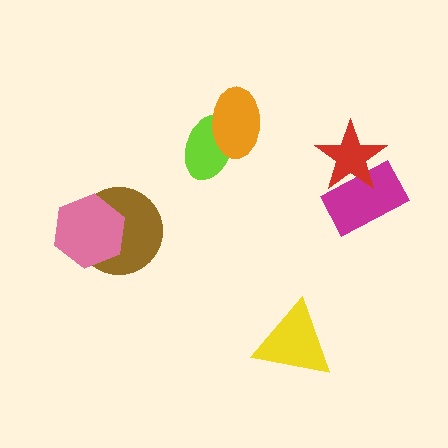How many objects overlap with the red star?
1 object overlaps with the red star.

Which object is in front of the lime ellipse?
The orange ellipse is in front of the lime ellipse.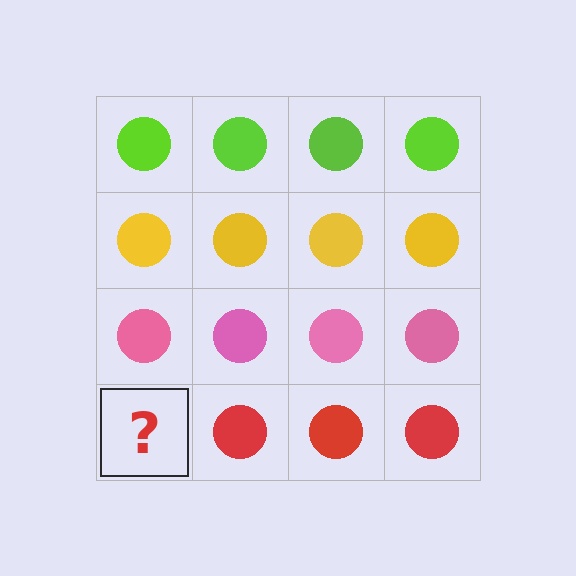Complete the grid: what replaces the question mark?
The question mark should be replaced with a red circle.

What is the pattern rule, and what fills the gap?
The rule is that each row has a consistent color. The gap should be filled with a red circle.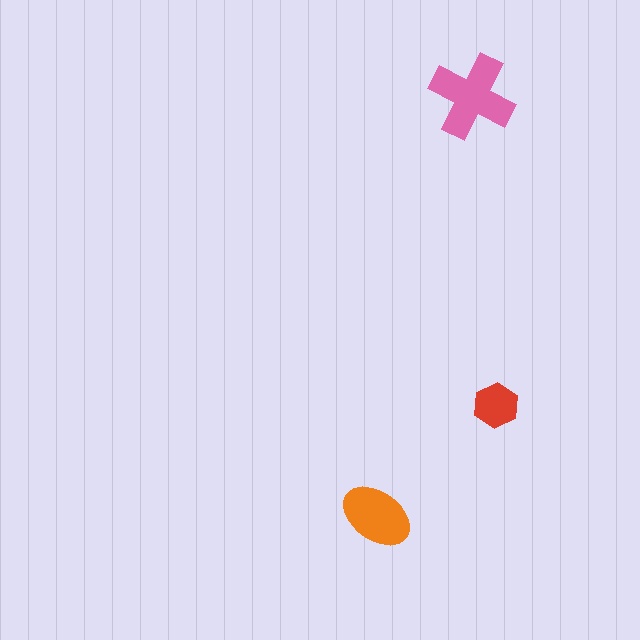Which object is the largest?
The pink cross.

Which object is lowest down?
The orange ellipse is bottommost.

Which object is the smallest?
The red hexagon.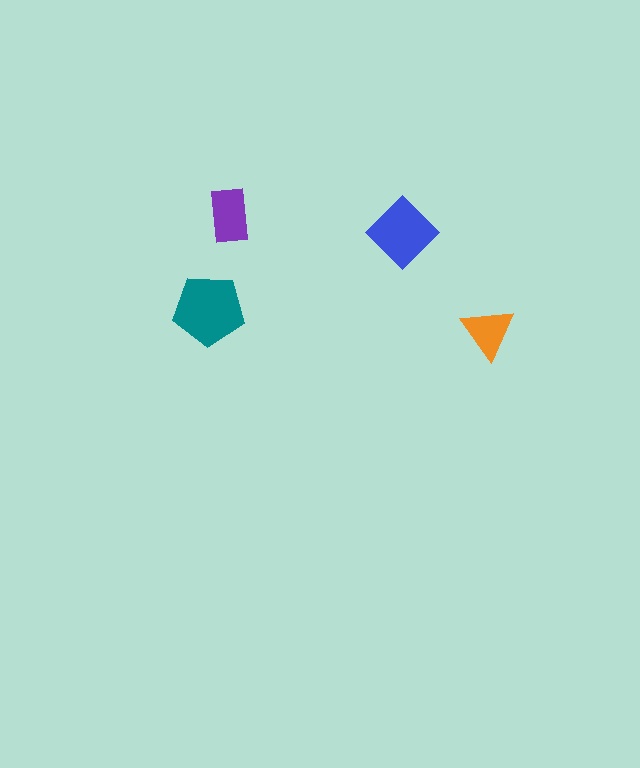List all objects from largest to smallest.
The teal pentagon, the blue diamond, the purple rectangle, the orange triangle.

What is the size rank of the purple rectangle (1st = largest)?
3rd.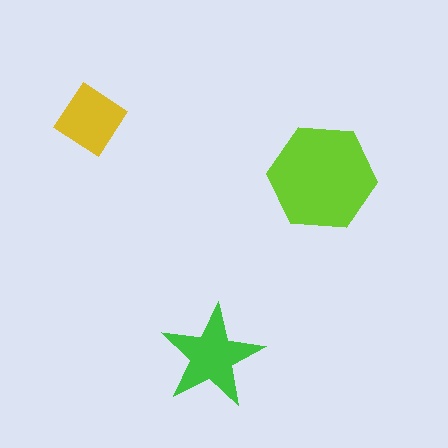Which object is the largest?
The lime hexagon.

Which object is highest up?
The yellow diamond is topmost.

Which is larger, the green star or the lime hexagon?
The lime hexagon.